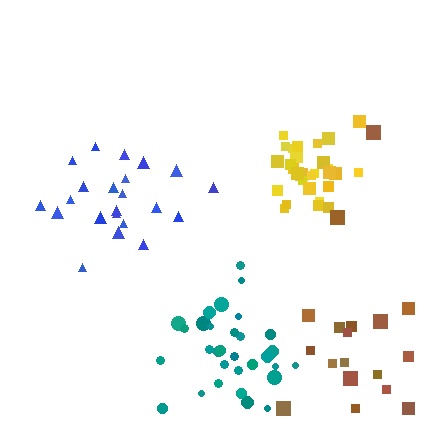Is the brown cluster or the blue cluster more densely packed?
Blue.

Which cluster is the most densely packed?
Yellow.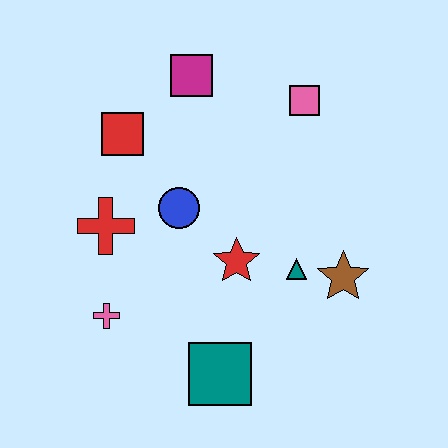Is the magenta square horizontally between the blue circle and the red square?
No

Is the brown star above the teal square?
Yes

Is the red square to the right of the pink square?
No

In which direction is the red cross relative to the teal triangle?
The red cross is to the left of the teal triangle.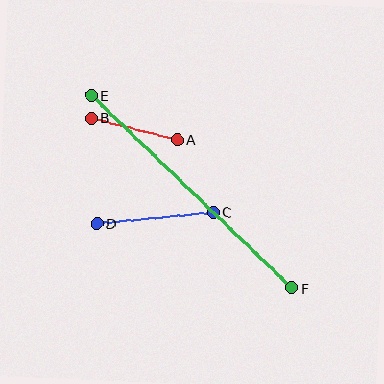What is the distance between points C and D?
The distance is approximately 117 pixels.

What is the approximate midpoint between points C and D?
The midpoint is at approximately (155, 218) pixels.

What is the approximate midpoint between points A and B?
The midpoint is at approximately (134, 129) pixels.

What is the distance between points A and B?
The distance is approximately 89 pixels.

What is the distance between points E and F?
The distance is approximately 278 pixels.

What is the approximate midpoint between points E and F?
The midpoint is at approximately (192, 192) pixels.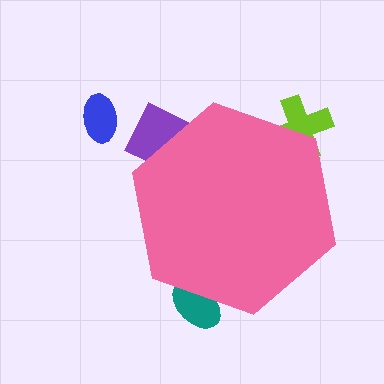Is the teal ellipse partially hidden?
Yes, the teal ellipse is partially hidden behind the pink hexagon.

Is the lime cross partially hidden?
Yes, the lime cross is partially hidden behind the pink hexagon.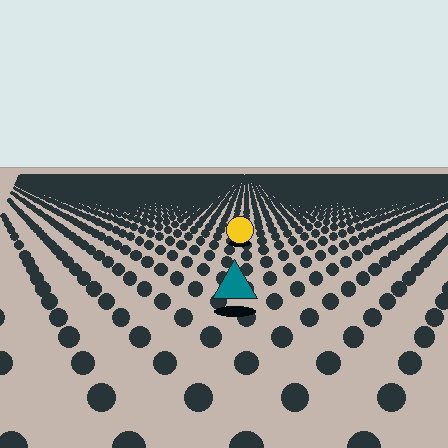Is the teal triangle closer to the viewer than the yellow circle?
Yes. The teal triangle is closer — you can tell from the texture gradient: the ground texture is coarser near it.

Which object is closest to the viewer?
The teal triangle is closest. The texture marks near it are larger and more spread out.